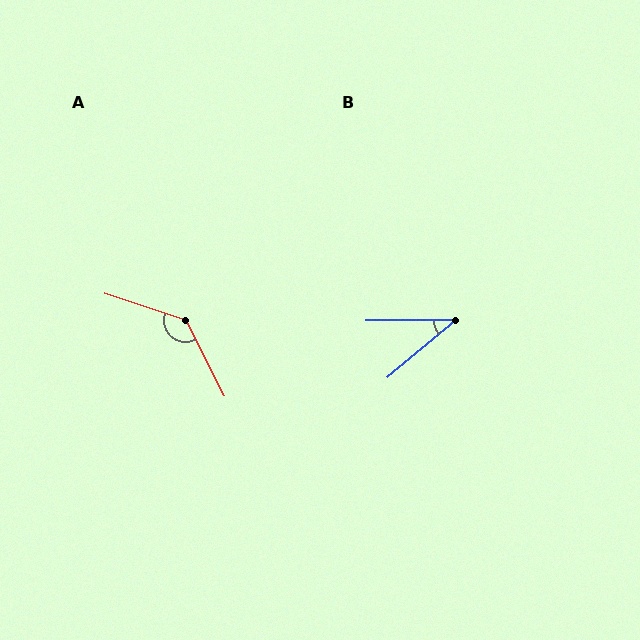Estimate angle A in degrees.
Approximately 135 degrees.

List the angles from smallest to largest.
B (40°), A (135°).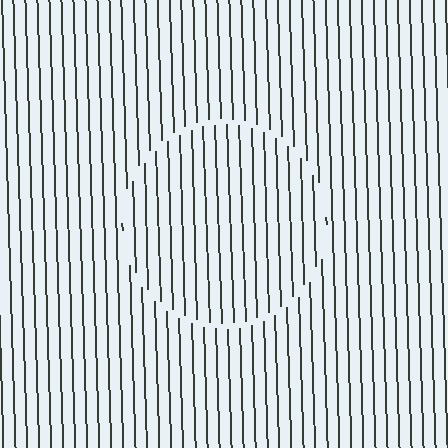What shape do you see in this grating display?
An illusory circle. The interior of the shape contains the same grating, shifted by half a period — the contour is defined by the phase discontinuity where line-ends from the inner and outer gratings abut.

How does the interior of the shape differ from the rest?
The interior of the shape contains the same grating, shifted by half a period — the contour is defined by the phase discontinuity where line-ends from the inner and outer gratings abut.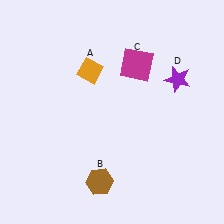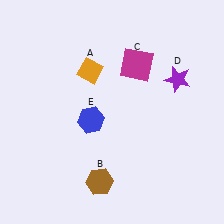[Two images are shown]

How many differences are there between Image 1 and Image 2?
There is 1 difference between the two images.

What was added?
A blue hexagon (E) was added in Image 2.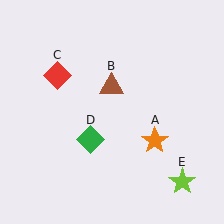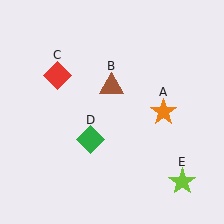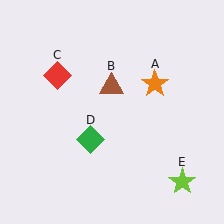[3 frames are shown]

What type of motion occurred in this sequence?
The orange star (object A) rotated counterclockwise around the center of the scene.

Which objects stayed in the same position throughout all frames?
Brown triangle (object B) and red diamond (object C) and green diamond (object D) and lime star (object E) remained stationary.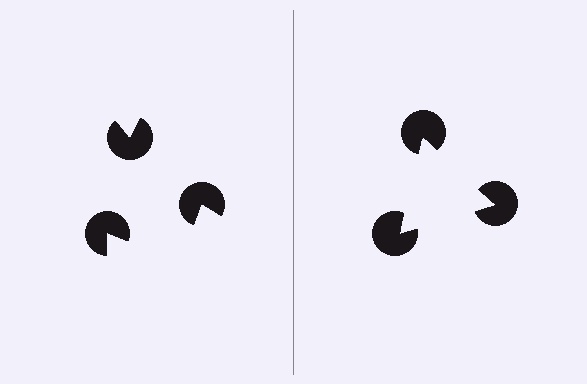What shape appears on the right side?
An illusory triangle.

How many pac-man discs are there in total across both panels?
6 — 3 on each side.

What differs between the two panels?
The pac-man discs are positioned identically on both sides; only the wedge orientations differ. On the right they align to a triangle; on the left they are misaligned.